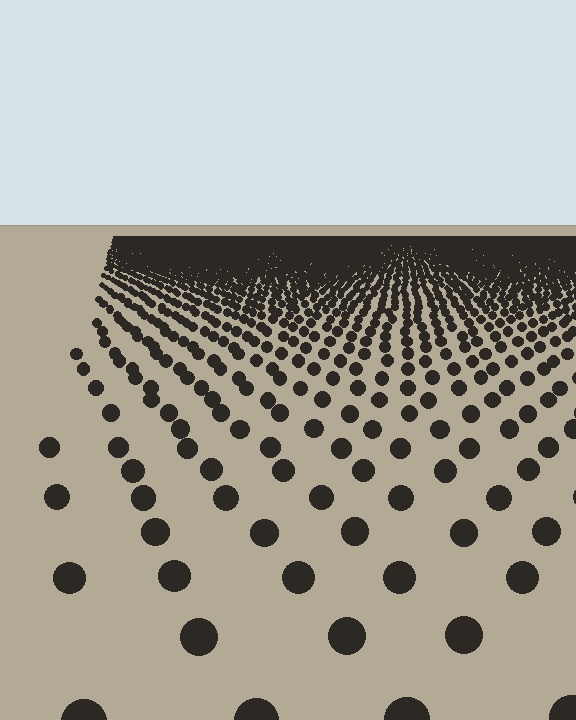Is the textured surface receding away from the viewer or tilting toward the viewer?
The surface is receding away from the viewer. Texture elements get smaller and denser toward the top.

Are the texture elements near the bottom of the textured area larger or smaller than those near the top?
Larger. Near the bottom, elements are closer to the viewer and appear at a bigger on-screen size.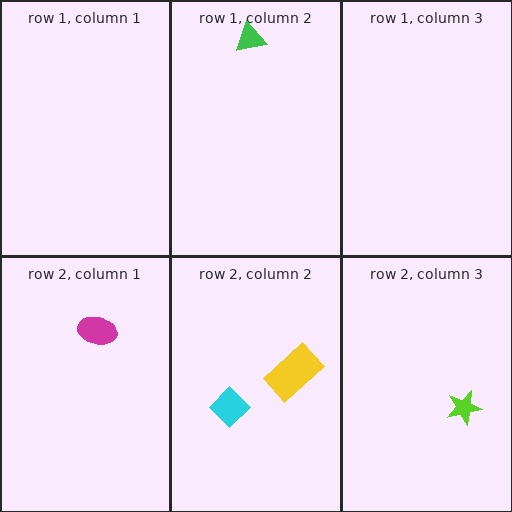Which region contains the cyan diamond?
The row 2, column 2 region.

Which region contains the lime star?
The row 2, column 3 region.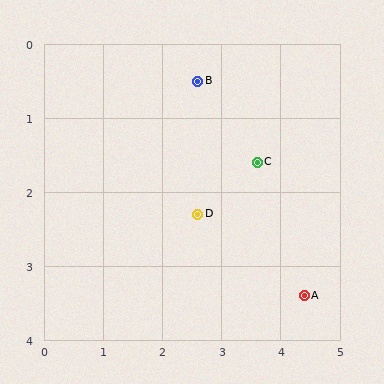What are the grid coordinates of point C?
Point C is at approximately (3.6, 1.6).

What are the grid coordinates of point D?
Point D is at approximately (2.6, 2.3).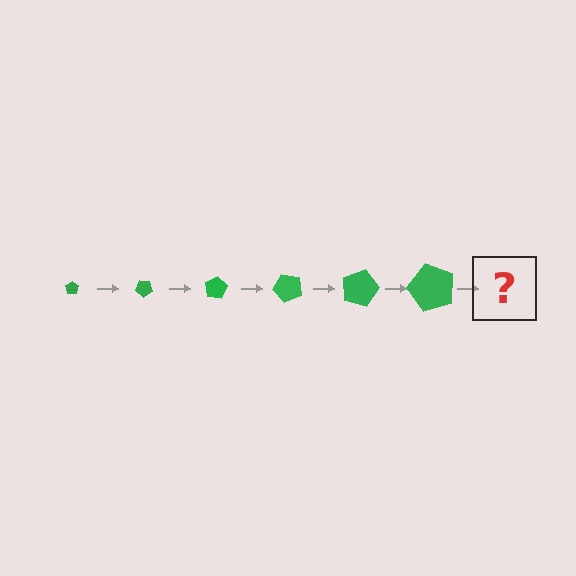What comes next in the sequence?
The next element should be a pentagon, larger than the previous one and rotated 240 degrees from the start.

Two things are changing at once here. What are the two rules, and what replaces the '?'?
The two rules are that the pentagon grows larger each step and it rotates 40 degrees each step. The '?' should be a pentagon, larger than the previous one and rotated 240 degrees from the start.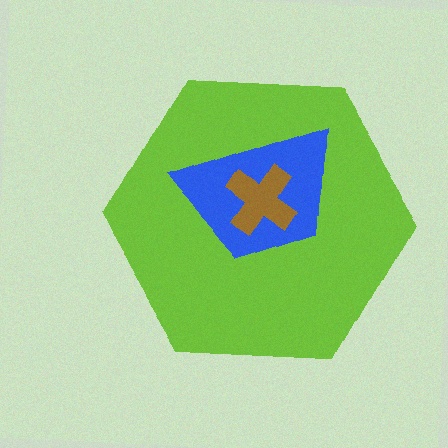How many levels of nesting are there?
3.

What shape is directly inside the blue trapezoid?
The brown cross.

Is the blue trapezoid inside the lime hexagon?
Yes.